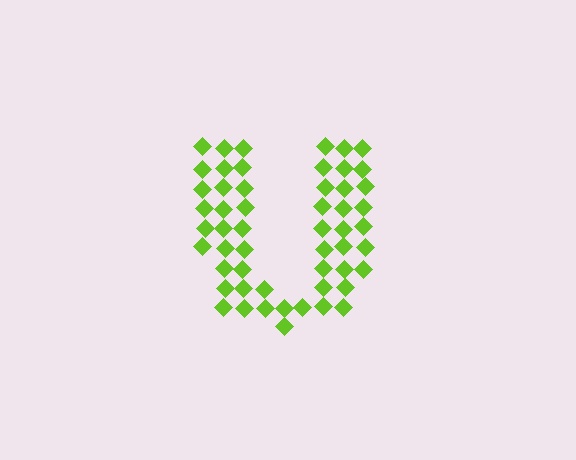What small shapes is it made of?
It is made of small diamonds.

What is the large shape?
The large shape is the letter U.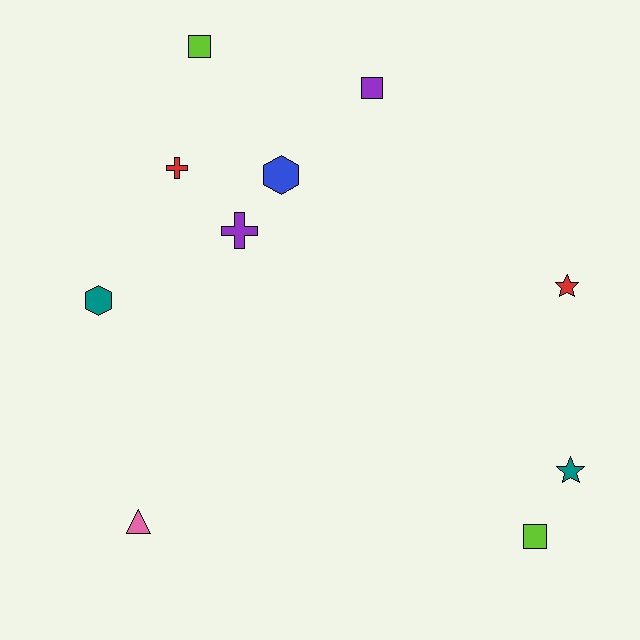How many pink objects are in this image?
There is 1 pink object.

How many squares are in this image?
There are 3 squares.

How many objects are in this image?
There are 10 objects.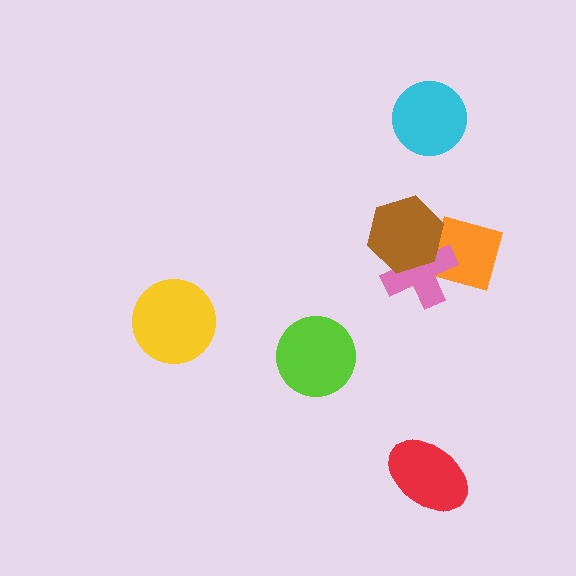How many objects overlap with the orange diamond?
2 objects overlap with the orange diamond.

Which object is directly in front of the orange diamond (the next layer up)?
The pink cross is directly in front of the orange diamond.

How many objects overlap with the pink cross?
2 objects overlap with the pink cross.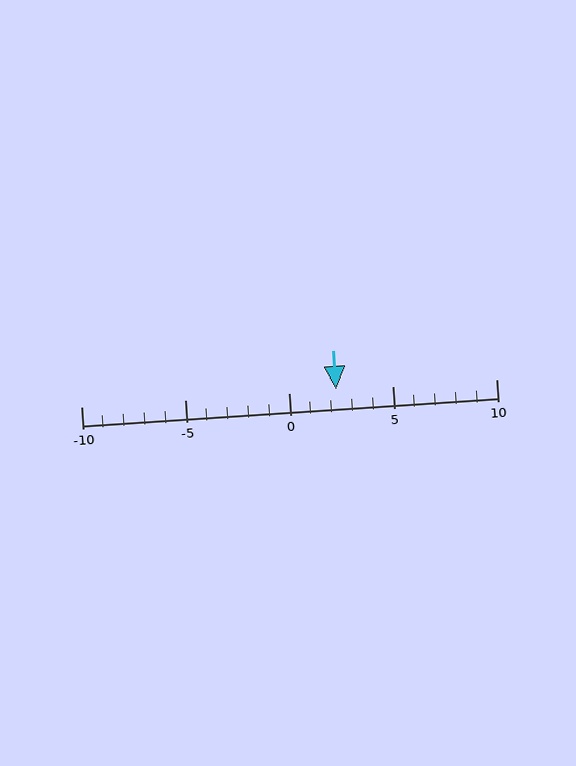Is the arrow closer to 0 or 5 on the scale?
The arrow is closer to 0.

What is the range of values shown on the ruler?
The ruler shows values from -10 to 10.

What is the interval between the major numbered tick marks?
The major tick marks are spaced 5 units apart.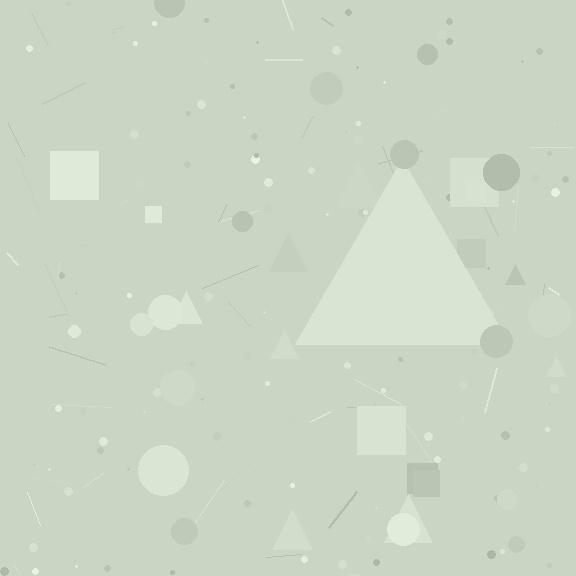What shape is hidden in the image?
A triangle is hidden in the image.